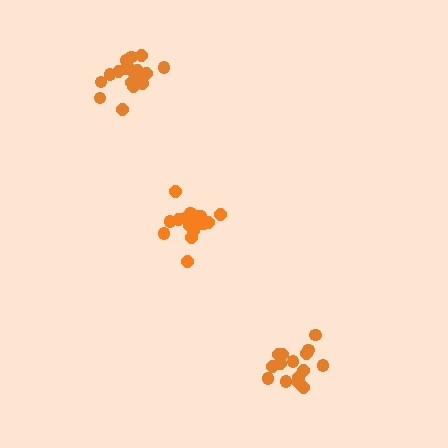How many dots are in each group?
Group 1: 17 dots, Group 2: 18 dots, Group 3: 16 dots (51 total).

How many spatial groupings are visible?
There are 3 spatial groupings.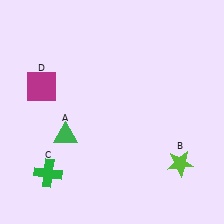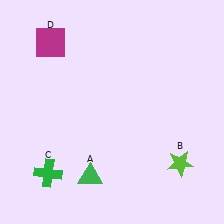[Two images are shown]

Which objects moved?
The objects that moved are: the green triangle (A), the magenta square (D).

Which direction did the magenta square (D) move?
The magenta square (D) moved up.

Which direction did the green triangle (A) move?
The green triangle (A) moved down.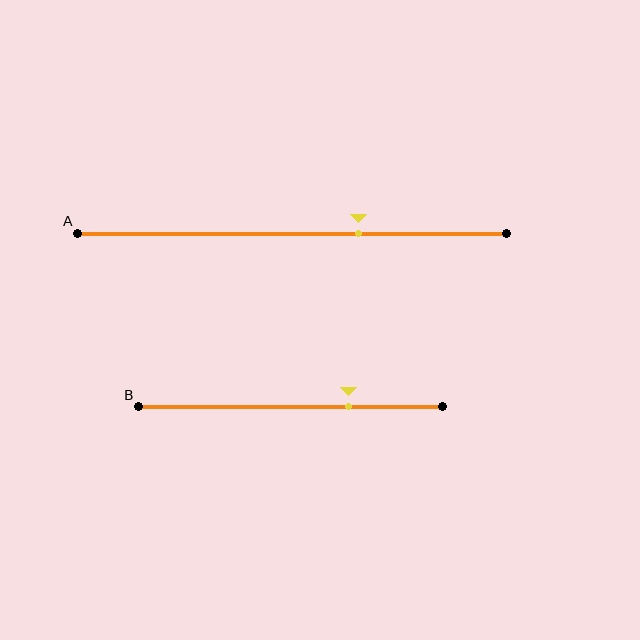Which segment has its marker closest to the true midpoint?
Segment A has its marker closest to the true midpoint.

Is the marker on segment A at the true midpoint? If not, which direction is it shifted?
No, the marker on segment A is shifted to the right by about 15% of the segment length.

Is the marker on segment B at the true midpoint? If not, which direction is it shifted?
No, the marker on segment B is shifted to the right by about 19% of the segment length.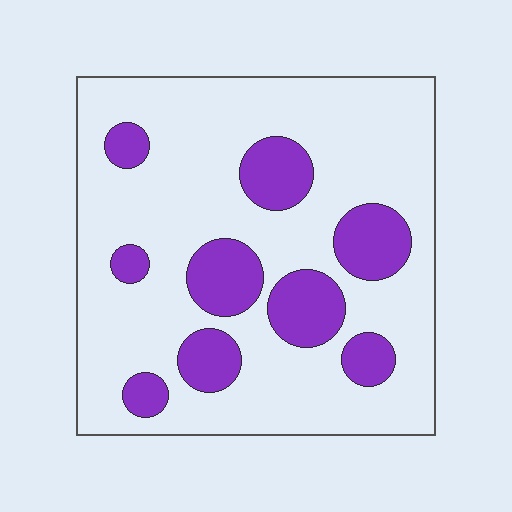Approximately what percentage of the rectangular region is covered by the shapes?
Approximately 25%.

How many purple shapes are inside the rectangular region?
9.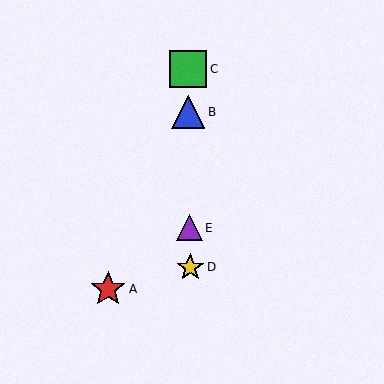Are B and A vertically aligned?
No, B is at x≈188 and A is at x≈108.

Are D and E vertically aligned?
Yes, both are at x≈190.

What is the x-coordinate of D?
Object D is at x≈190.